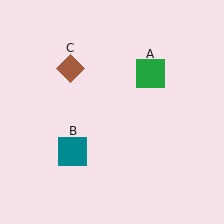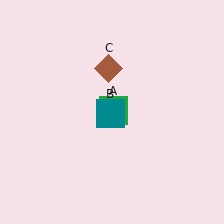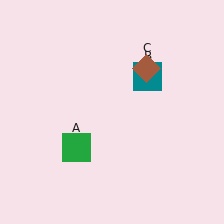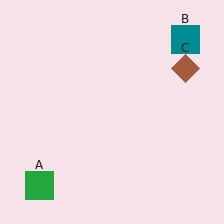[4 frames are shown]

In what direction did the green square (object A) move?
The green square (object A) moved down and to the left.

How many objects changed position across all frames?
3 objects changed position: green square (object A), teal square (object B), brown diamond (object C).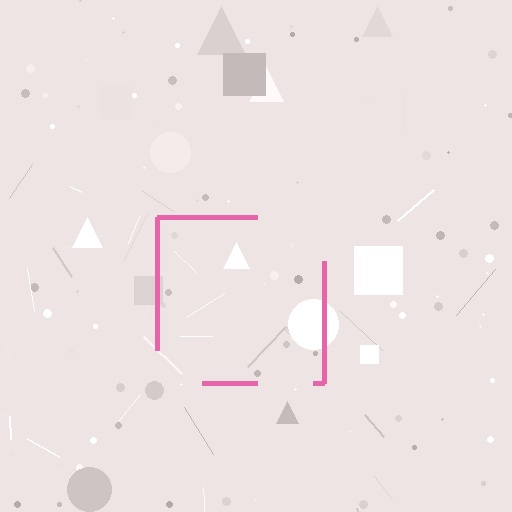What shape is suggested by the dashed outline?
The dashed outline suggests a square.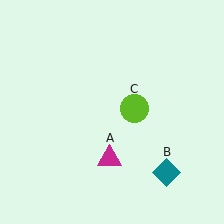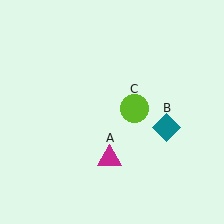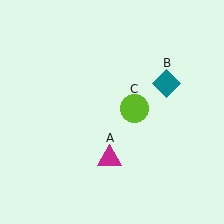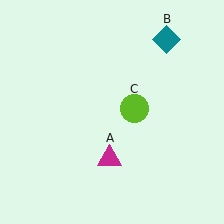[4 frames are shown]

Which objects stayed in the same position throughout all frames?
Magenta triangle (object A) and lime circle (object C) remained stationary.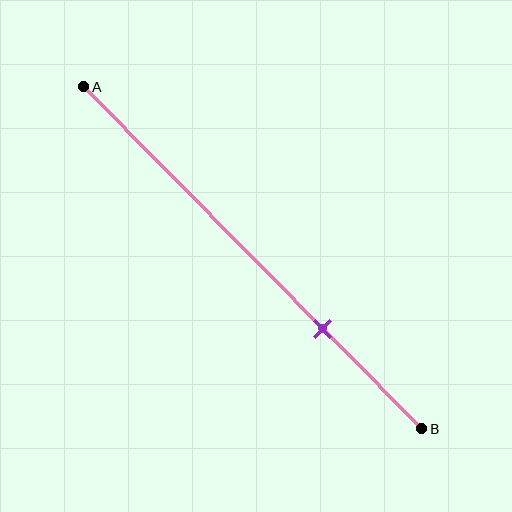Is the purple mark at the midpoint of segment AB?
No, the mark is at about 70% from A, not at the 50% midpoint.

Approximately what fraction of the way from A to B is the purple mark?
The purple mark is approximately 70% of the way from A to B.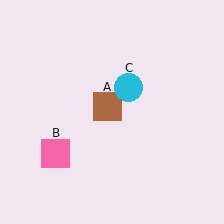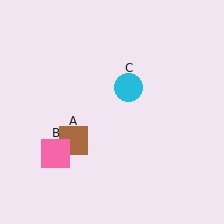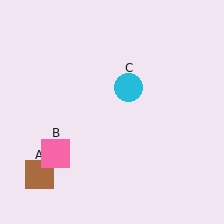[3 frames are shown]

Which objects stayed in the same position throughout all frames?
Pink square (object B) and cyan circle (object C) remained stationary.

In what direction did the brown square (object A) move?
The brown square (object A) moved down and to the left.